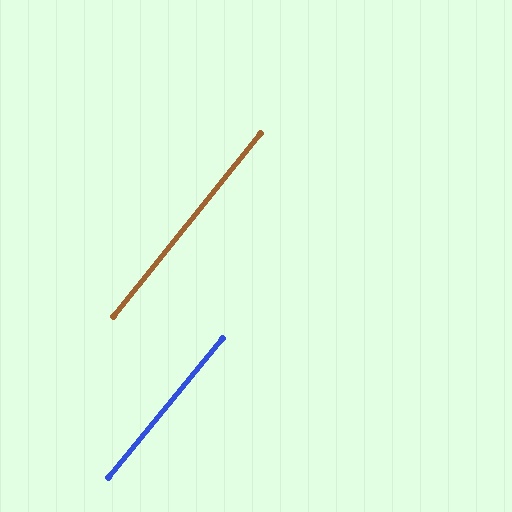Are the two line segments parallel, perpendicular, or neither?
Parallel — their directions differ by only 0.3°.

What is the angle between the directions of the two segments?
Approximately 0 degrees.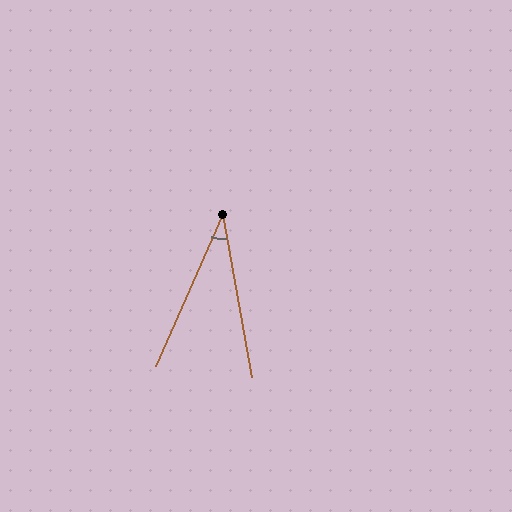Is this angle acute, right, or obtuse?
It is acute.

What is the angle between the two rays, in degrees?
Approximately 34 degrees.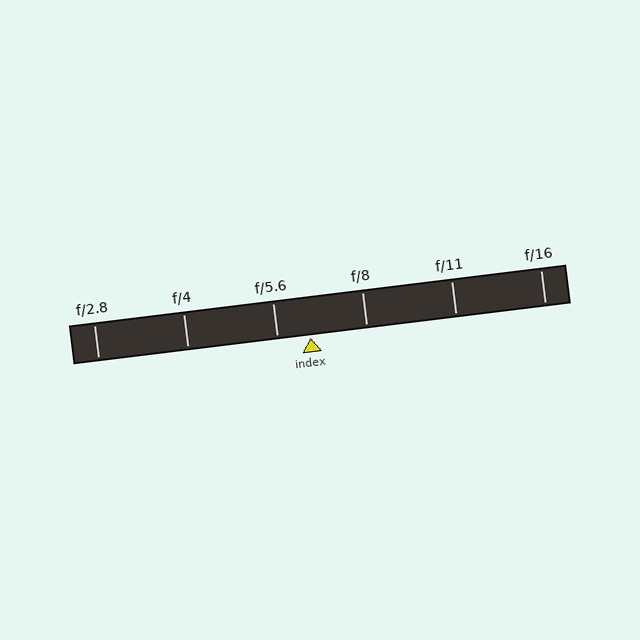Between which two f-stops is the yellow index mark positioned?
The index mark is between f/5.6 and f/8.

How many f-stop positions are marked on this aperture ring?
There are 6 f-stop positions marked.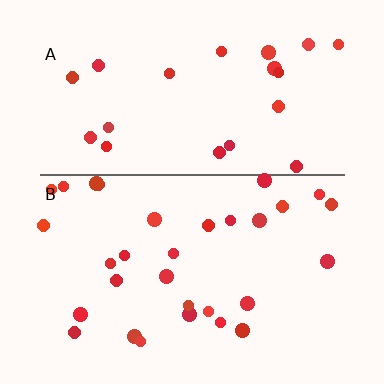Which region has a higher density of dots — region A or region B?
B (the bottom).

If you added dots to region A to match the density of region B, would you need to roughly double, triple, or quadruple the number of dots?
Approximately double.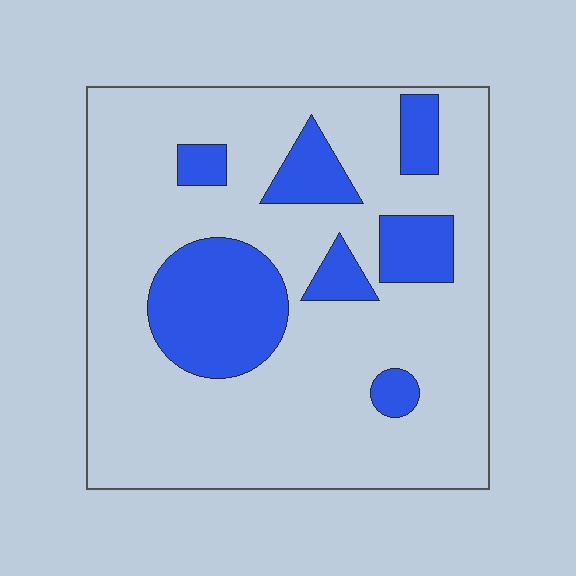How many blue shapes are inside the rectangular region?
7.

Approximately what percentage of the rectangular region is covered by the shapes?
Approximately 20%.